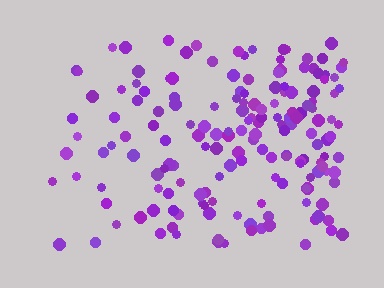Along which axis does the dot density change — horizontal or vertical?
Horizontal.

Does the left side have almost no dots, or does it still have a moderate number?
Still a moderate number, just noticeably fewer than the right.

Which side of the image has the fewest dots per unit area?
The left.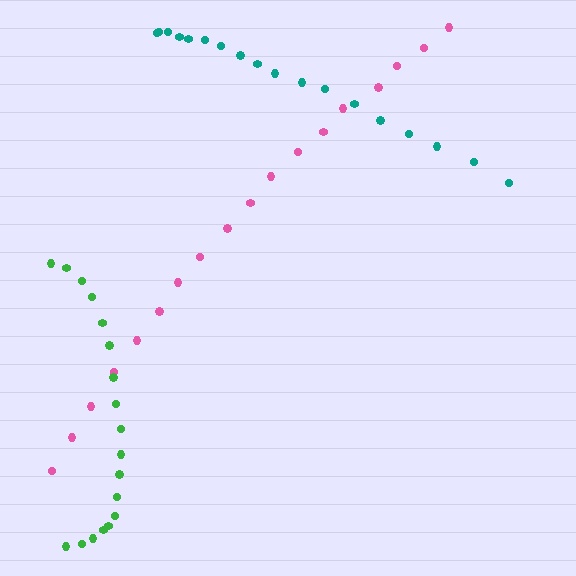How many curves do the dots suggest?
There are 3 distinct paths.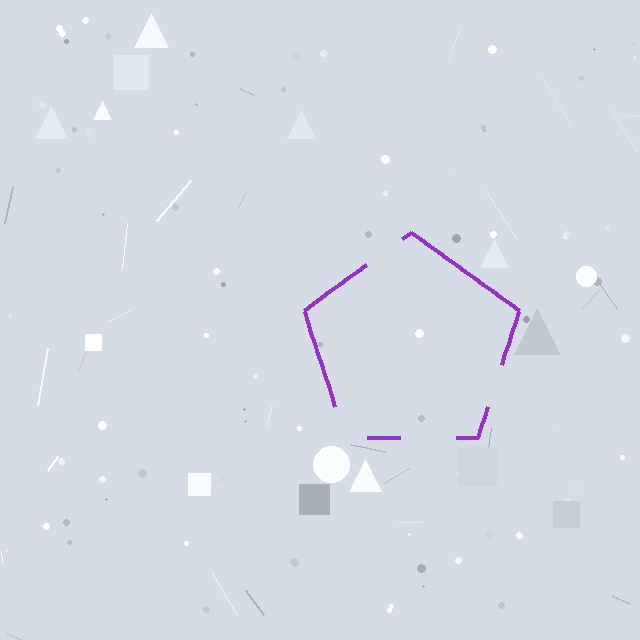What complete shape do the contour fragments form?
The contour fragments form a pentagon.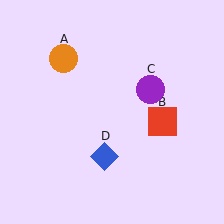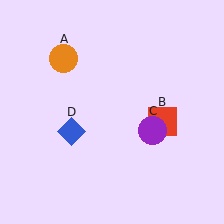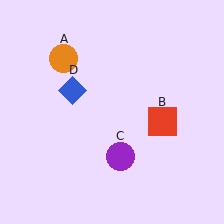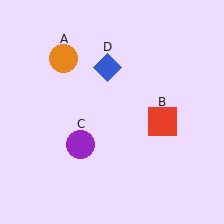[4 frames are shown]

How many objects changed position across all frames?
2 objects changed position: purple circle (object C), blue diamond (object D).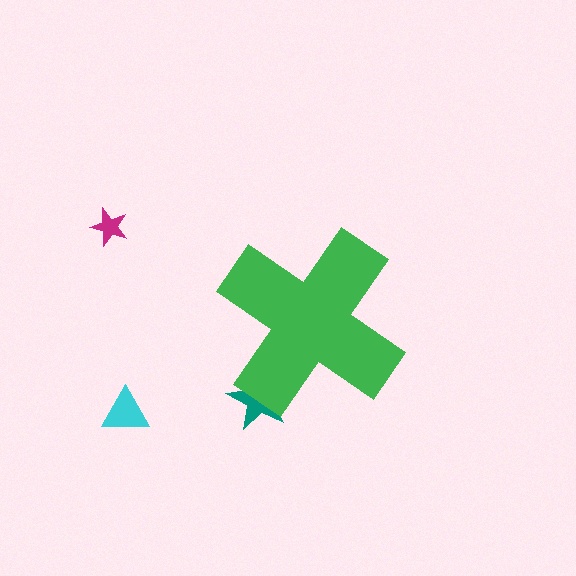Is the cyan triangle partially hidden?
No, the cyan triangle is fully visible.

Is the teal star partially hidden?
Yes, the teal star is partially hidden behind the green cross.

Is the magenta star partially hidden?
No, the magenta star is fully visible.